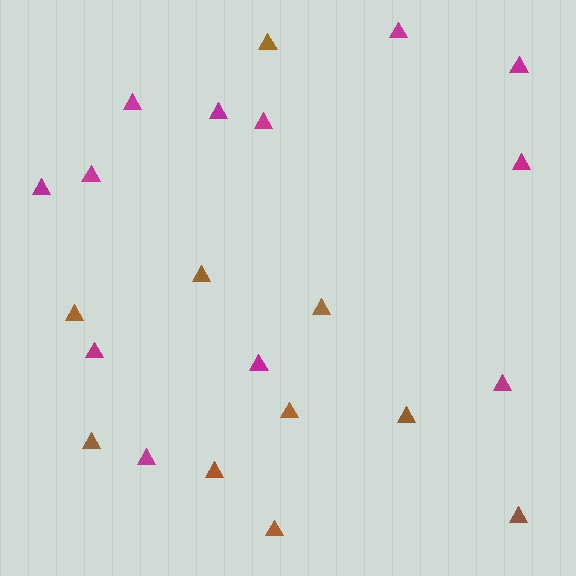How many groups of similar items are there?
There are 2 groups: one group of brown triangles (10) and one group of magenta triangles (12).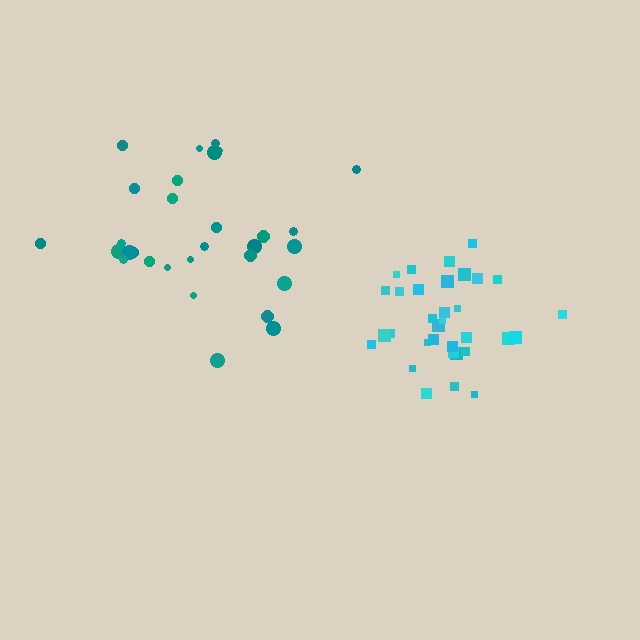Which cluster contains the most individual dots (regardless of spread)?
Cyan (34).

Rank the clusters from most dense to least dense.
cyan, teal.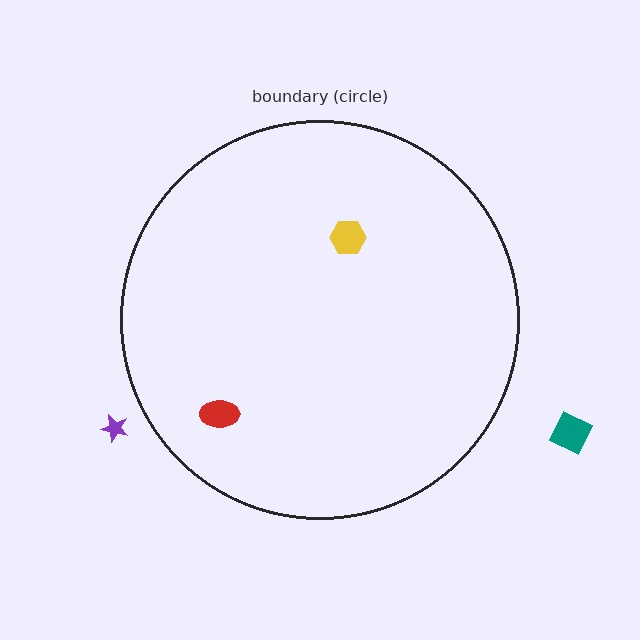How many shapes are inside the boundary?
2 inside, 2 outside.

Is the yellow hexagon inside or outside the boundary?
Inside.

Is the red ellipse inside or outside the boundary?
Inside.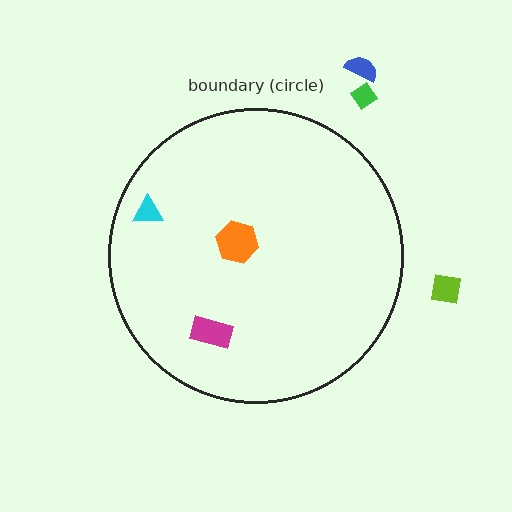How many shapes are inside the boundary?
3 inside, 3 outside.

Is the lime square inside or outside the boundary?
Outside.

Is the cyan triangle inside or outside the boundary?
Inside.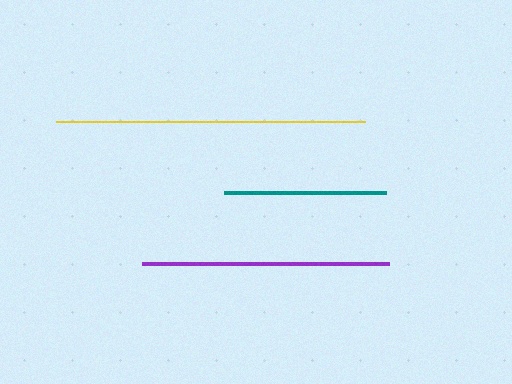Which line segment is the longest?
The yellow line is the longest at approximately 309 pixels.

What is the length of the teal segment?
The teal segment is approximately 162 pixels long.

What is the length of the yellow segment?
The yellow segment is approximately 309 pixels long.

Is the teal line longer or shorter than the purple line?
The purple line is longer than the teal line.